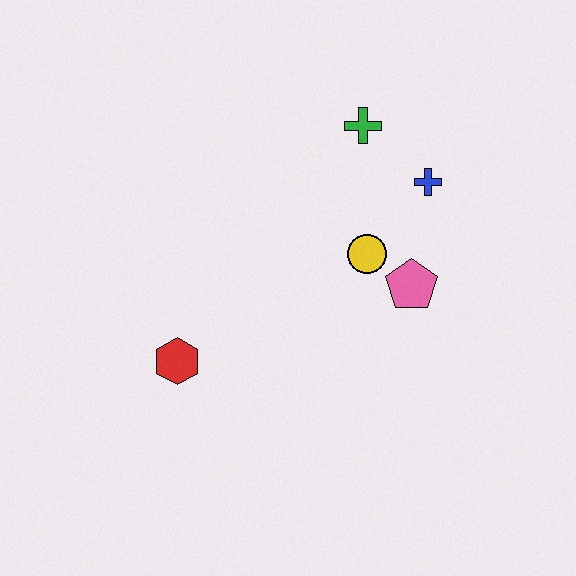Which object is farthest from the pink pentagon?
The red hexagon is farthest from the pink pentagon.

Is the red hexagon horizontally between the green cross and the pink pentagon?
No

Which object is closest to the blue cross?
The green cross is closest to the blue cross.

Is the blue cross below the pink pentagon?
No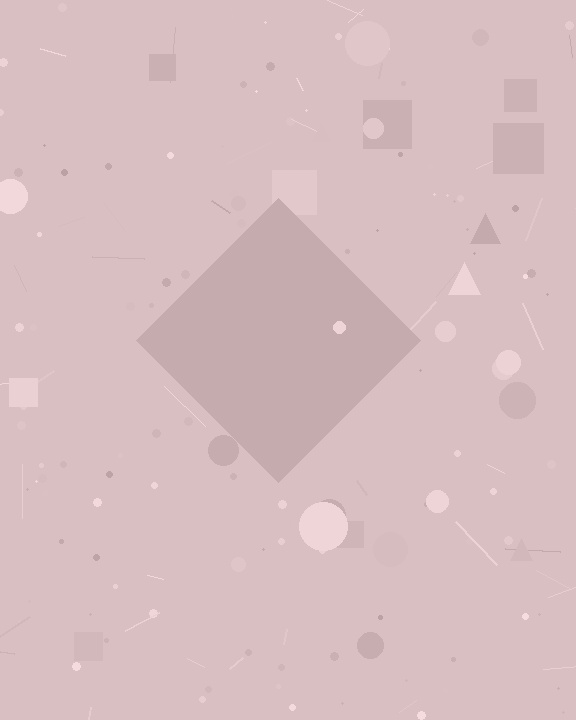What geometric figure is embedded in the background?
A diamond is embedded in the background.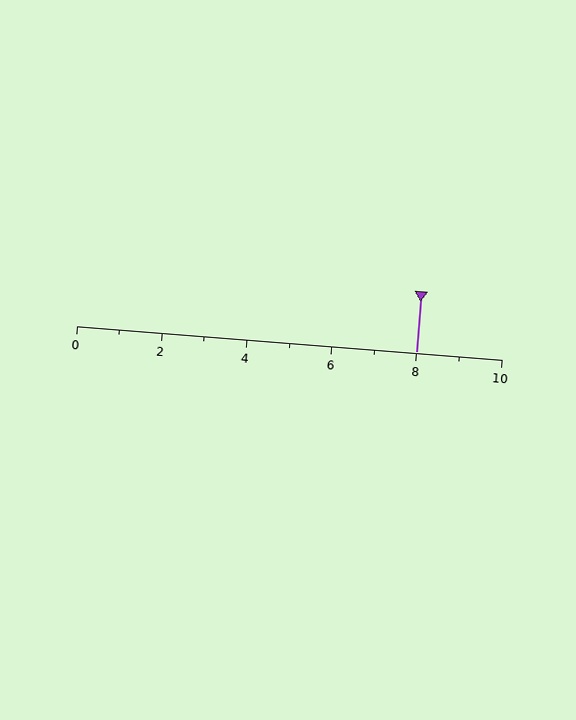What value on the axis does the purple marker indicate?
The marker indicates approximately 8.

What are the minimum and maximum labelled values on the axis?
The axis runs from 0 to 10.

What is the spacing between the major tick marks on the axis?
The major ticks are spaced 2 apart.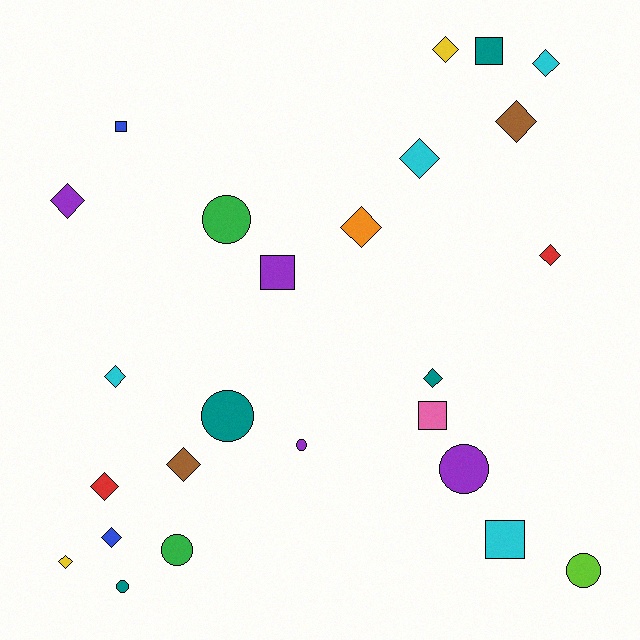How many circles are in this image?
There are 7 circles.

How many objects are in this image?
There are 25 objects.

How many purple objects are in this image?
There are 4 purple objects.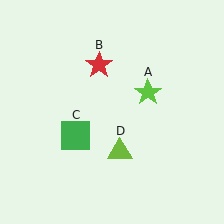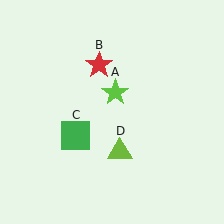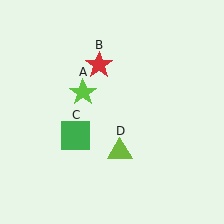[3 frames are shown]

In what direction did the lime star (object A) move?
The lime star (object A) moved left.